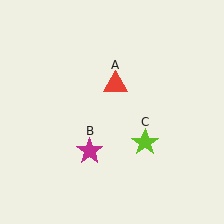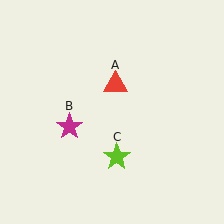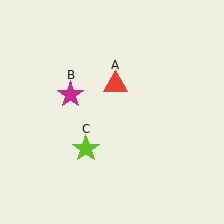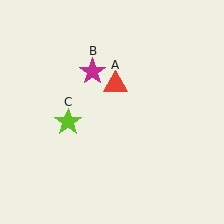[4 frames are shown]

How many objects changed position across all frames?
2 objects changed position: magenta star (object B), lime star (object C).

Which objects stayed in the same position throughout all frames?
Red triangle (object A) remained stationary.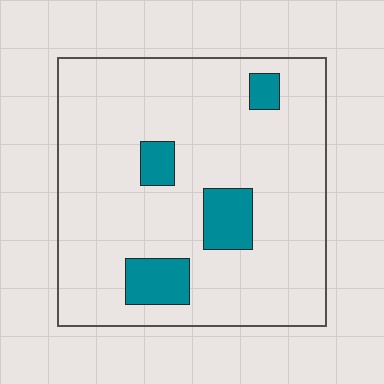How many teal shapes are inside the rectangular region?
4.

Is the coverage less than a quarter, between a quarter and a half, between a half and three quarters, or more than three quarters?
Less than a quarter.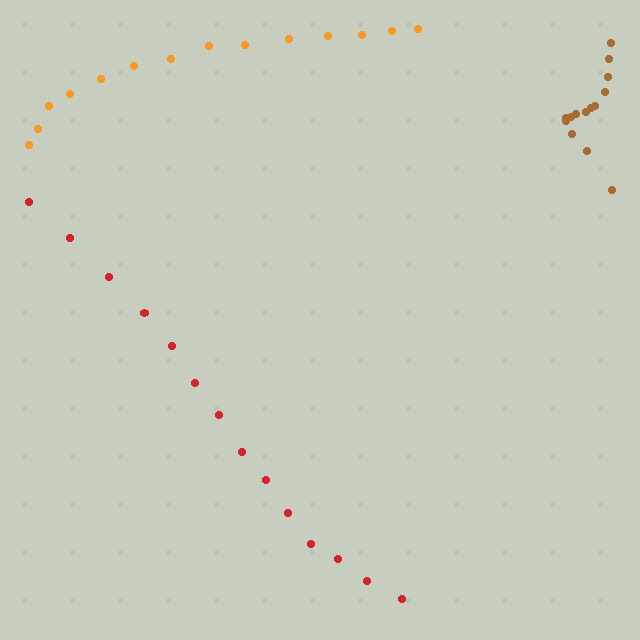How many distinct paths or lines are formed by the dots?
There are 3 distinct paths.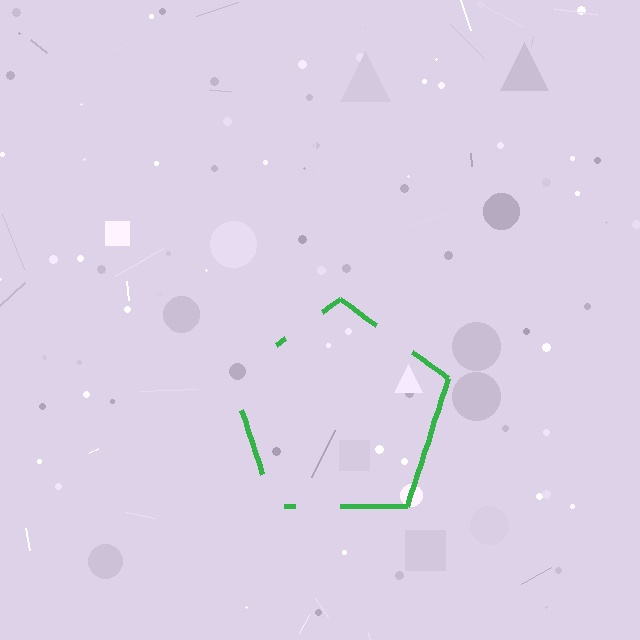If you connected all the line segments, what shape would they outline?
They would outline a pentagon.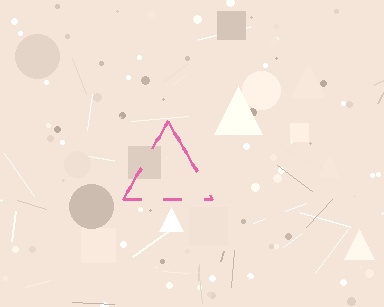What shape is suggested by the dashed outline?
The dashed outline suggests a triangle.